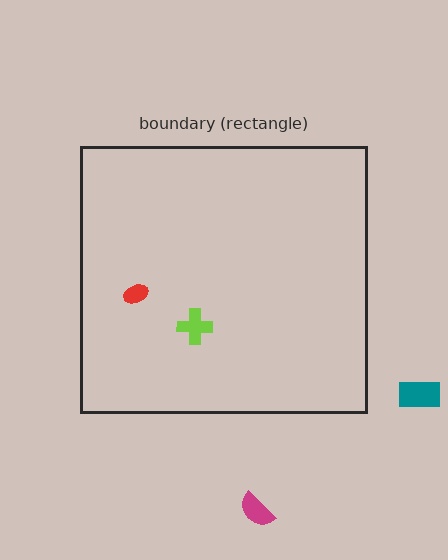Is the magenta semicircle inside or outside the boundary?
Outside.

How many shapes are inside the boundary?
2 inside, 2 outside.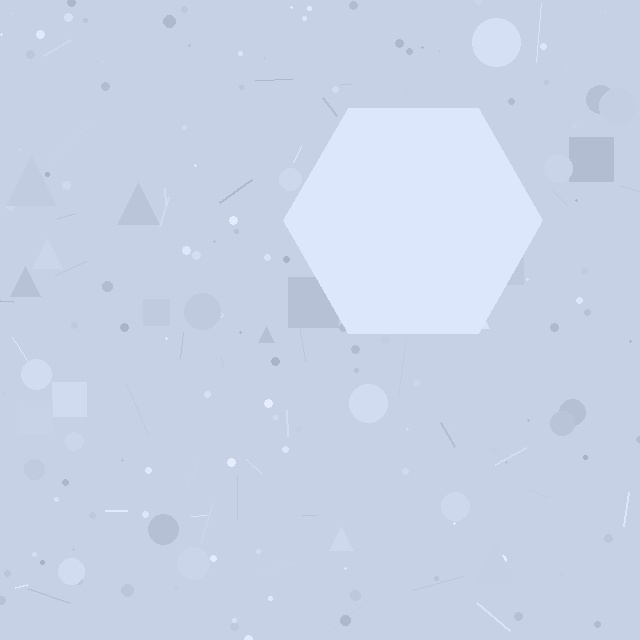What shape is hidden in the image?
A hexagon is hidden in the image.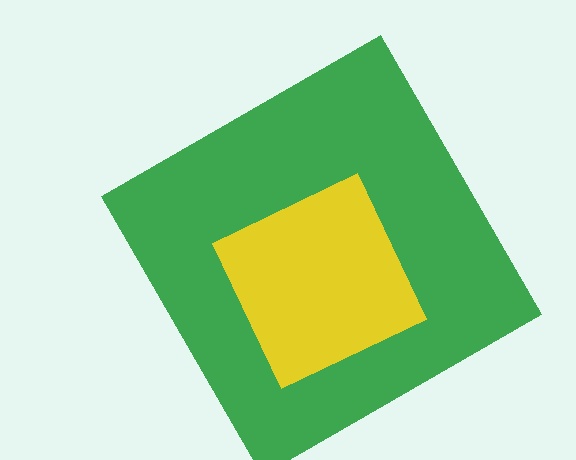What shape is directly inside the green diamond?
The yellow diamond.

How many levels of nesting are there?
2.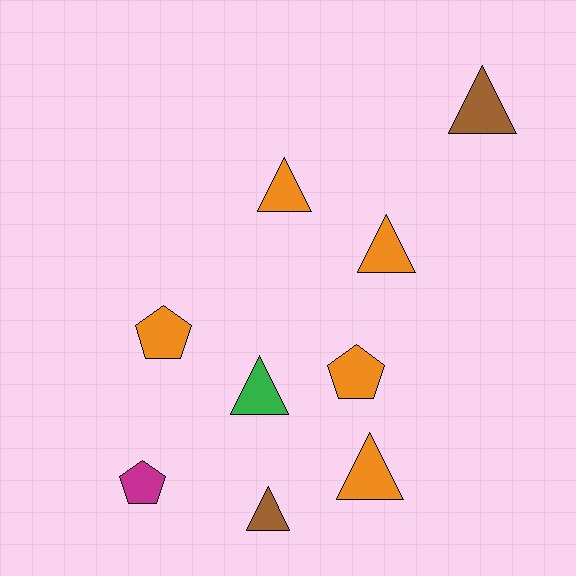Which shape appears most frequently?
Triangle, with 6 objects.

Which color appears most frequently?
Orange, with 5 objects.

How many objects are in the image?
There are 9 objects.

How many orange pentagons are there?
There are 2 orange pentagons.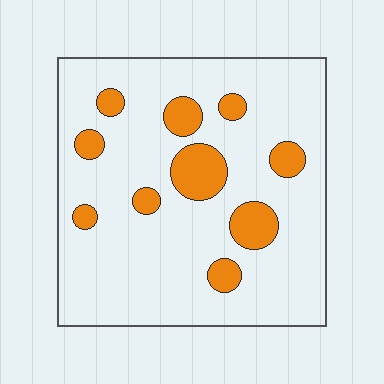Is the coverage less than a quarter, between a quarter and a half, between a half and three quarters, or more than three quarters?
Less than a quarter.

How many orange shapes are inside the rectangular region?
10.